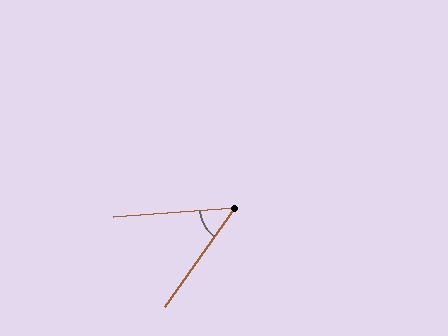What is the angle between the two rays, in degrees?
Approximately 51 degrees.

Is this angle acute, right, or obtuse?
It is acute.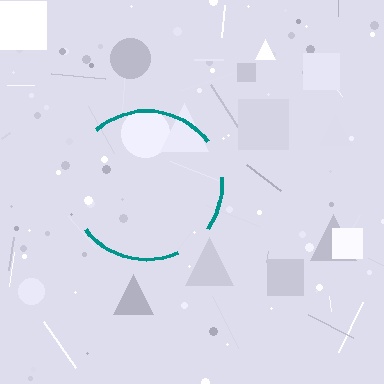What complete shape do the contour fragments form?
The contour fragments form a circle.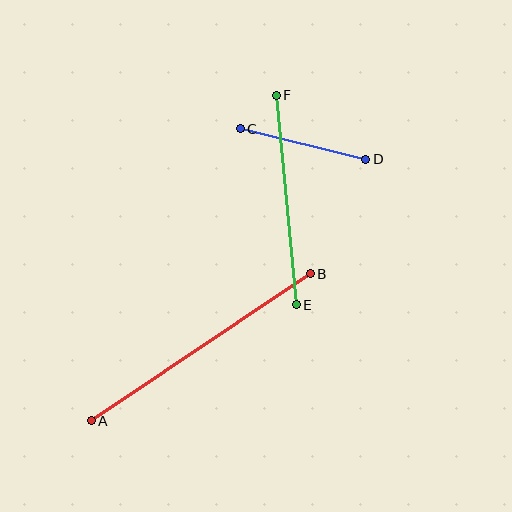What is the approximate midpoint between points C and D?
The midpoint is at approximately (303, 144) pixels.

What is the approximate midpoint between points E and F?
The midpoint is at approximately (286, 200) pixels.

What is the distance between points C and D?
The distance is approximately 129 pixels.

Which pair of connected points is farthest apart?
Points A and B are farthest apart.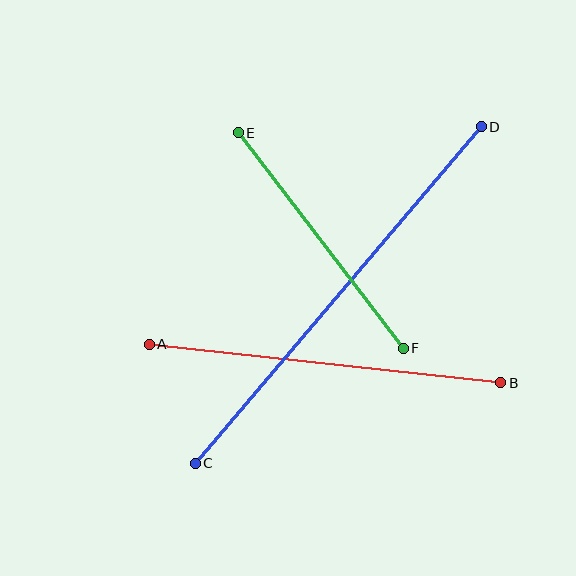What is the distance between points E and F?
The distance is approximately 271 pixels.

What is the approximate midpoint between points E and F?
The midpoint is at approximately (321, 241) pixels.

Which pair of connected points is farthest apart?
Points C and D are farthest apart.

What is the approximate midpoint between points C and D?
The midpoint is at approximately (338, 295) pixels.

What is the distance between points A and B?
The distance is approximately 354 pixels.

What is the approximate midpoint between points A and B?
The midpoint is at approximately (325, 364) pixels.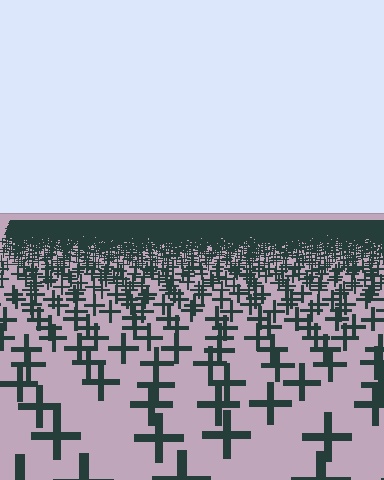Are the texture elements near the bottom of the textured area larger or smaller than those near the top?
Larger. Near the bottom, elements are closer to the viewer and appear at a bigger on-screen size.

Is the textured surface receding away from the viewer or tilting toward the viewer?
The surface is receding away from the viewer. Texture elements get smaller and denser toward the top.